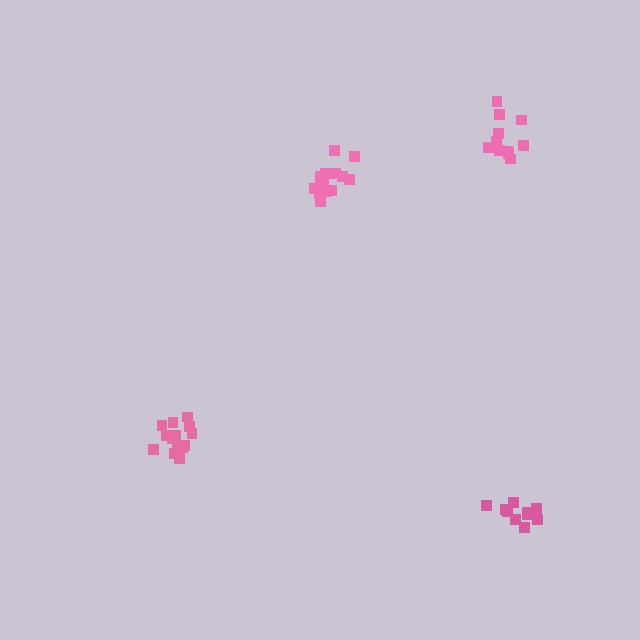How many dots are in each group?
Group 1: 11 dots, Group 2: 14 dots, Group 3: 15 dots, Group 4: 11 dots (51 total).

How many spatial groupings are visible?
There are 4 spatial groupings.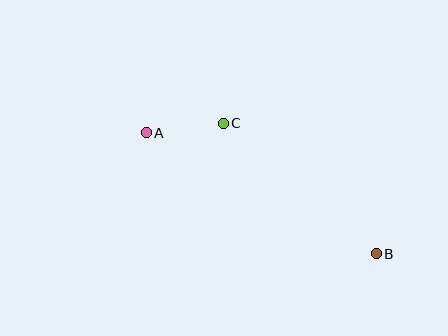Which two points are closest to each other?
Points A and C are closest to each other.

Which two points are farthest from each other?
Points A and B are farthest from each other.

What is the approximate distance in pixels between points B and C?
The distance between B and C is approximately 201 pixels.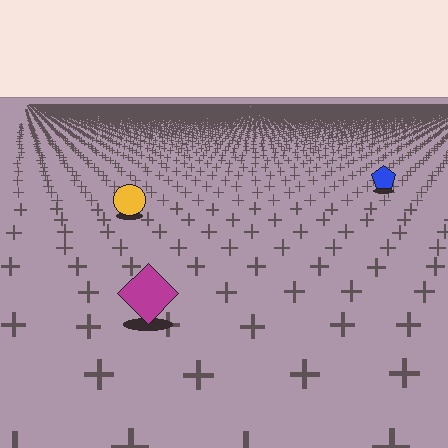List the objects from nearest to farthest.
From nearest to farthest: the magenta diamond, the yellow circle, the blue pentagon.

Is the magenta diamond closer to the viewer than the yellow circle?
Yes. The magenta diamond is closer — you can tell from the texture gradient: the ground texture is coarser near it.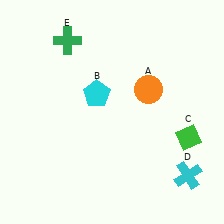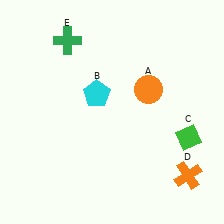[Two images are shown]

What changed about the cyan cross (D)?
In Image 1, D is cyan. In Image 2, it changed to orange.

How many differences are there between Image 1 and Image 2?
There is 1 difference between the two images.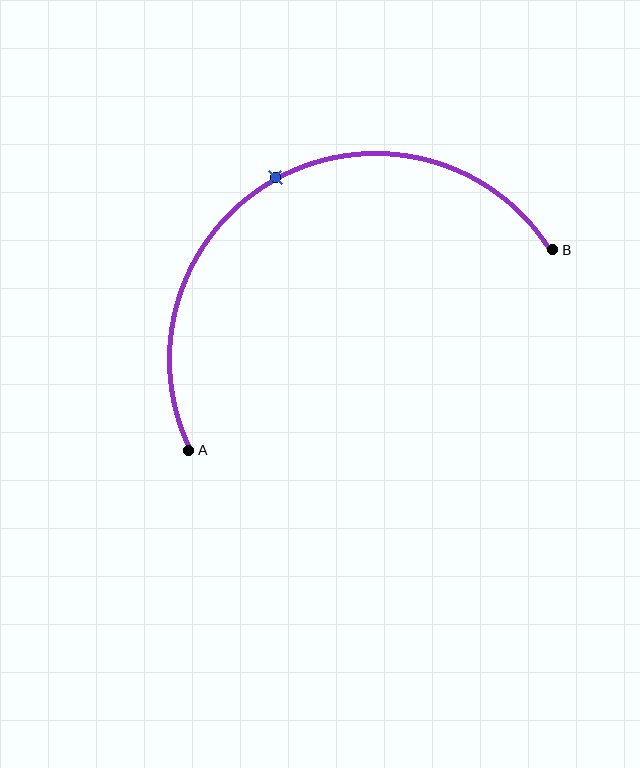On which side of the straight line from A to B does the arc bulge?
The arc bulges above the straight line connecting A and B.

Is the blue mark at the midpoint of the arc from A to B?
Yes. The blue mark lies on the arc at equal arc-length from both A and B — it is the arc midpoint.